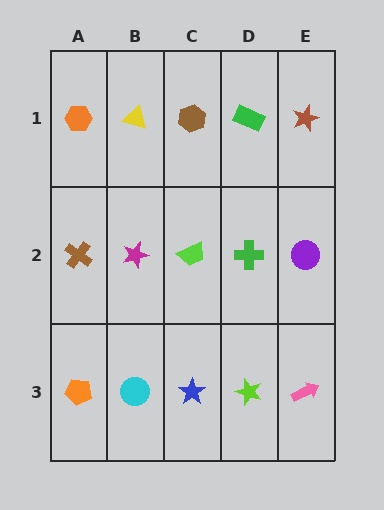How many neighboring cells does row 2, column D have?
4.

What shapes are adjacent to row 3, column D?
A green cross (row 2, column D), a blue star (row 3, column C), a pink arrow (row 3, column E).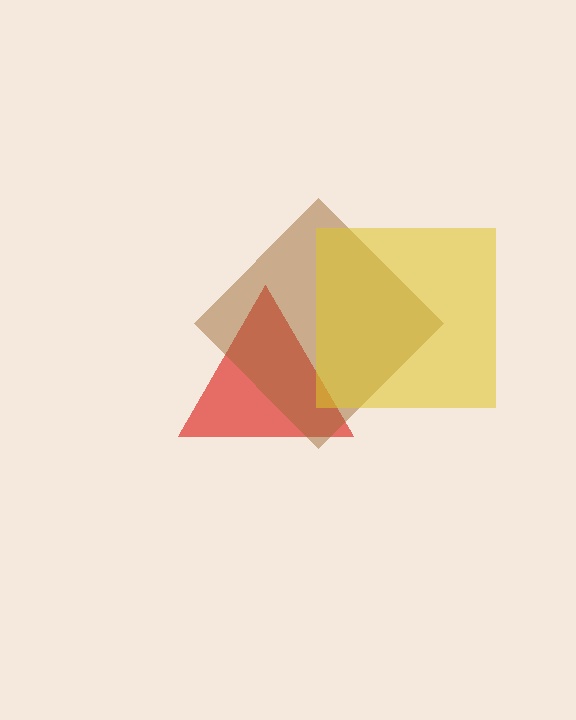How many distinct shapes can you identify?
There are 3 distinct shapes: a red triangle, a brown diamond, a yellow square.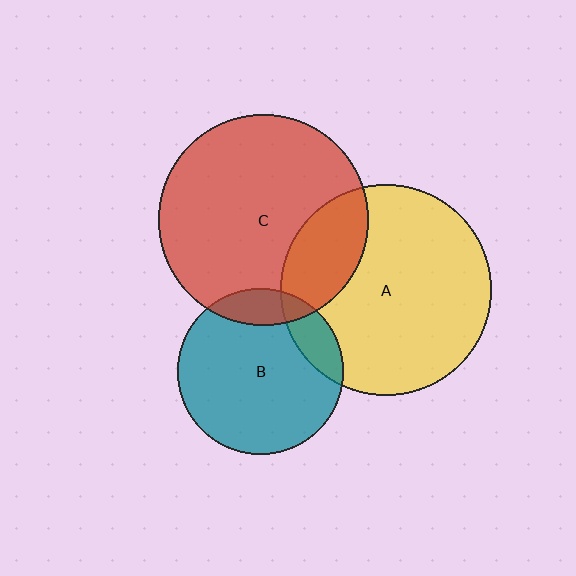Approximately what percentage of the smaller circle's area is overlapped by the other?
Approximately 15%.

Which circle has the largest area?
Circle A (yellow).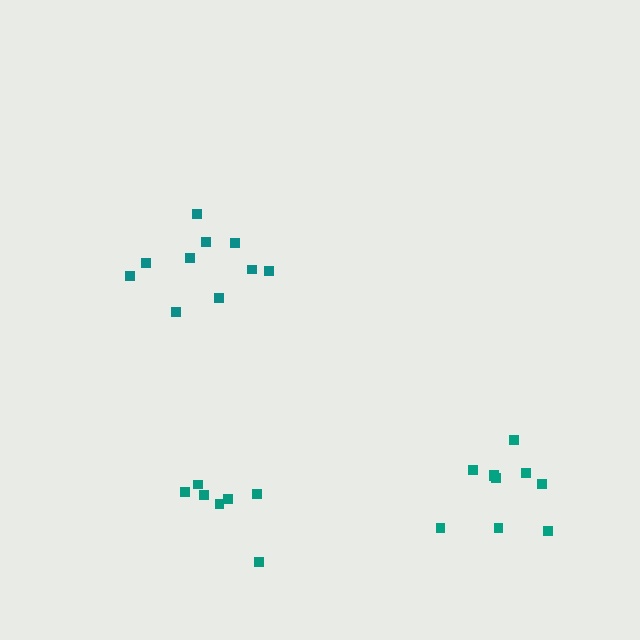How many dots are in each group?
Group 1: 10 dots, Group 2: 10 dots, Group 3: 7 dots (27 total).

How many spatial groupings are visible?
There are 3 spatial groupings.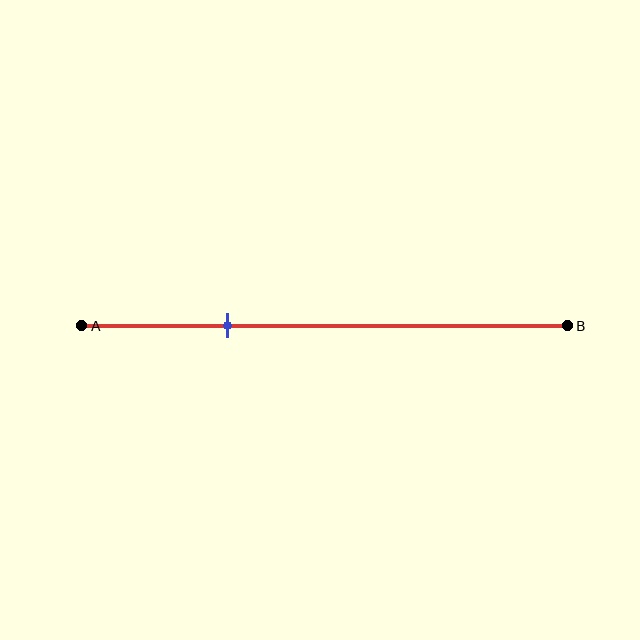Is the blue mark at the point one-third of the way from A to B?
No, the mark is at about 30% from A, not at the 33% one-third point.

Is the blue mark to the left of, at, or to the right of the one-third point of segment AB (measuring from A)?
The blue mark is to the left of the one-third point of segment AB.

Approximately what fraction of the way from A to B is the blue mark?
The blue mark is approximately 30% of the way from A to B.